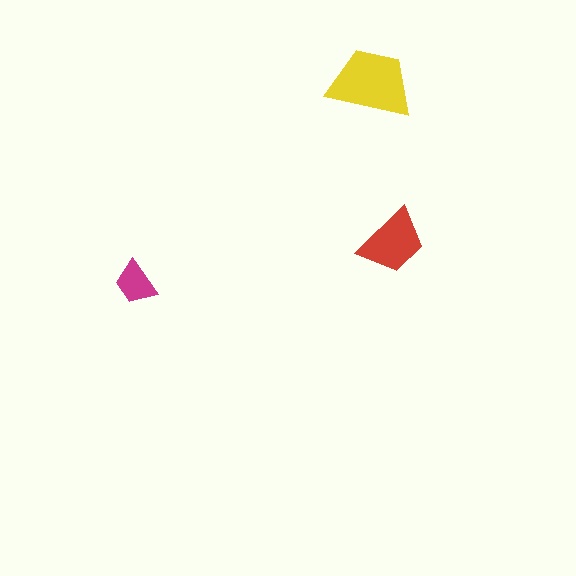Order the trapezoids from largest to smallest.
the yellow one, the red one, the magenta one.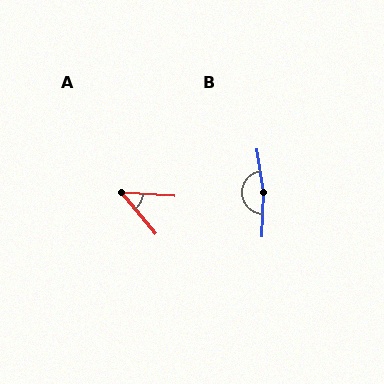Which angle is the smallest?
A, at approximately 46 degrees.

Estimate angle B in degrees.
Approximately 169 degrees.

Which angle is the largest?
B, at approximately 169 degrees.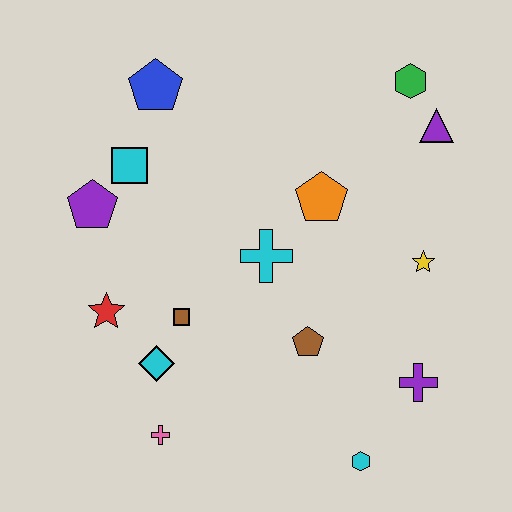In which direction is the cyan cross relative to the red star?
The cyan cross is to the right of the red star.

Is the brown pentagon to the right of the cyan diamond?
Yes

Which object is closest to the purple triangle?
The green hexagon is closest to the purple triangle.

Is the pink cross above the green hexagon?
No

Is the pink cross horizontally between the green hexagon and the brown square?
No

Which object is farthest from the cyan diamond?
The green hexagon is farthest from the cyan diamond.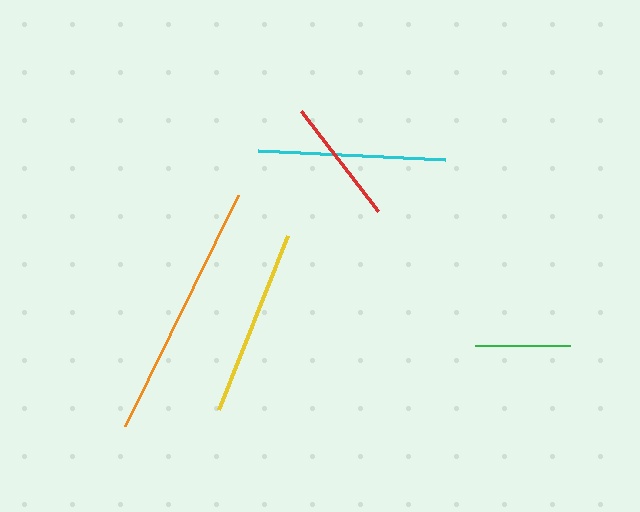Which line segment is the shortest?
The green line is the shortest at approximately 96 pixels.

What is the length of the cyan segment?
The cyan segment is approximately 187 pixels long.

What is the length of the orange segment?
The orange segment is approximately 257 pixels long.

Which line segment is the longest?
The orange line is the longest at approximately 257 pixels.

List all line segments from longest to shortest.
From longest to shortest: orange, yellow, cyan, red, green.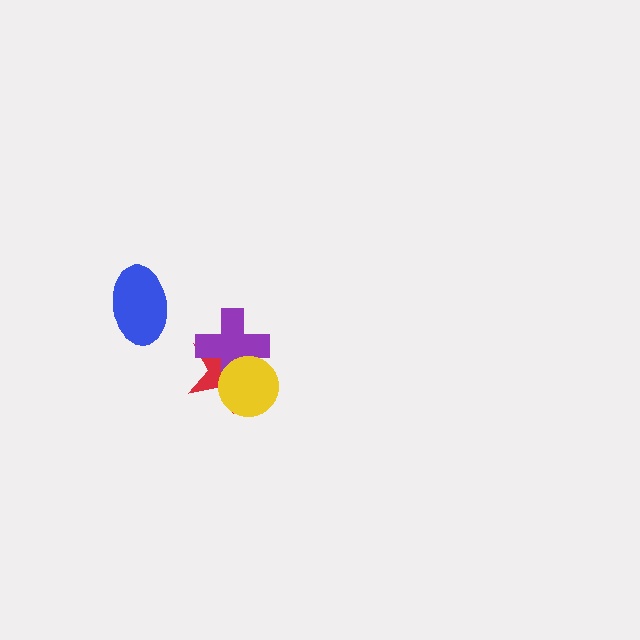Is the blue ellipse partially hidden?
No, no other shape covers it.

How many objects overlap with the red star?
2 objects overlap with the red star.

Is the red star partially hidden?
Yes, it is partially covered by another shape.